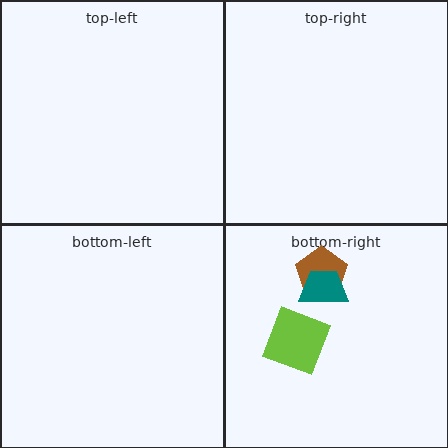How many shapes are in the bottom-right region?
3.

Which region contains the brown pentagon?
The bottom-right region.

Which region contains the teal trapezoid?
The bottom-right region.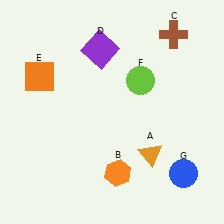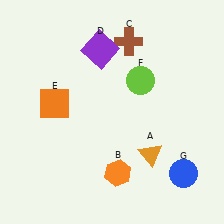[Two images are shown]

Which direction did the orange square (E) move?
The orange square (E) moved down.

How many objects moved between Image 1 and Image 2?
2 objects moved between the two images.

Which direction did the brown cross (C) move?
The brown cross (C) moved left.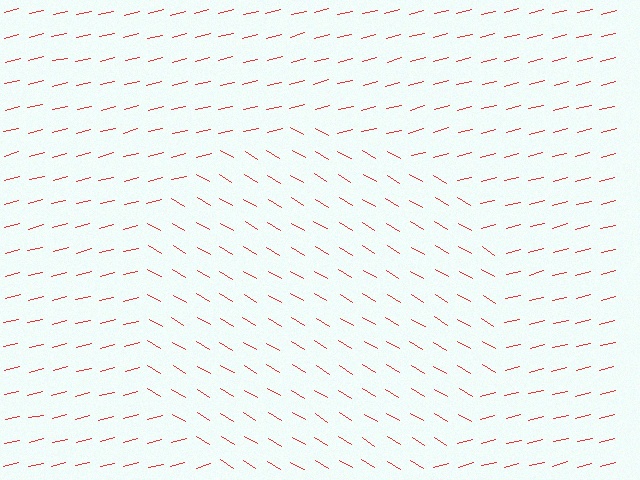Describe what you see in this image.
The image is filled with small red line segments. A circle region in the image has lines oriented differently from the surrounding lines, creating a visible texture boundary.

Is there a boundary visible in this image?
Yes, there is a texture boundary formed by a change in line orientation.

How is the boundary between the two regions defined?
The boundary is defined purely by a change in line orientation (approximately 45 degrees difference). All lines are the same color and thickness.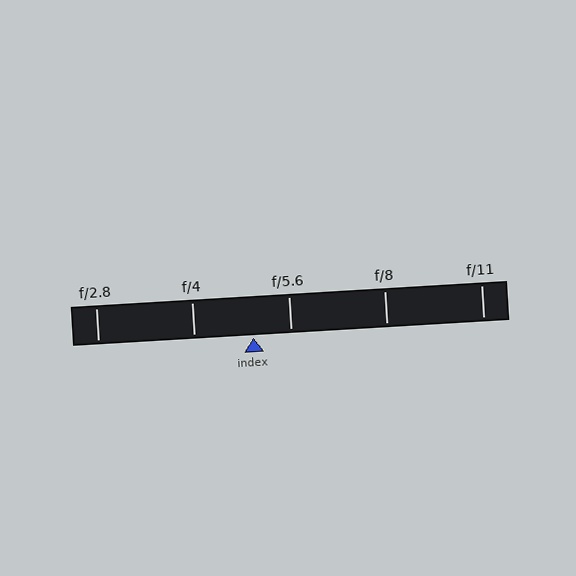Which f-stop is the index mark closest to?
The index mark is closest to f/5.6.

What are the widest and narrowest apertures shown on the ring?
The widest aperture shown is f/2.8 and the narrowest is f/11.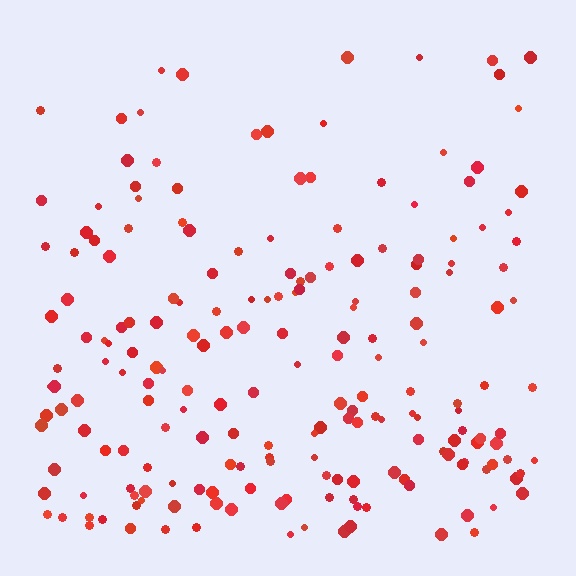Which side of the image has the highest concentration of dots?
The bottom.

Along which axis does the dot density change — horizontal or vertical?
Vertical.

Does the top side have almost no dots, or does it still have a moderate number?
Still a moderate number, just noticeably fewer than the bottom.